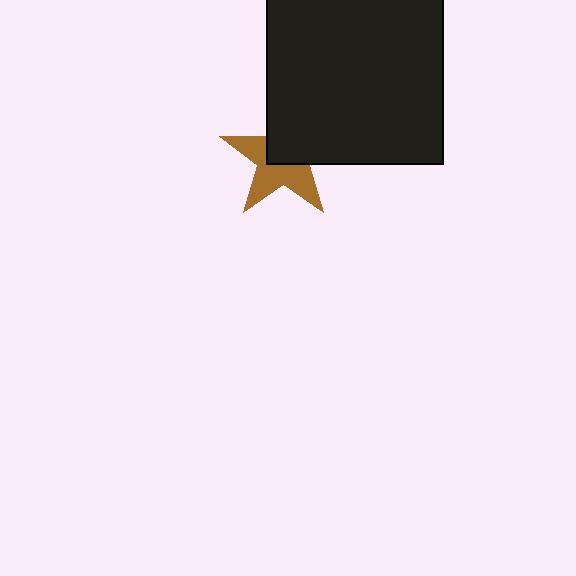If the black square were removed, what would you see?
You would see the complete brown star.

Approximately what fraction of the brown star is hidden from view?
Roughly 48% of the brown star is hidden behind the black square.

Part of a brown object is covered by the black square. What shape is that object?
It is a star.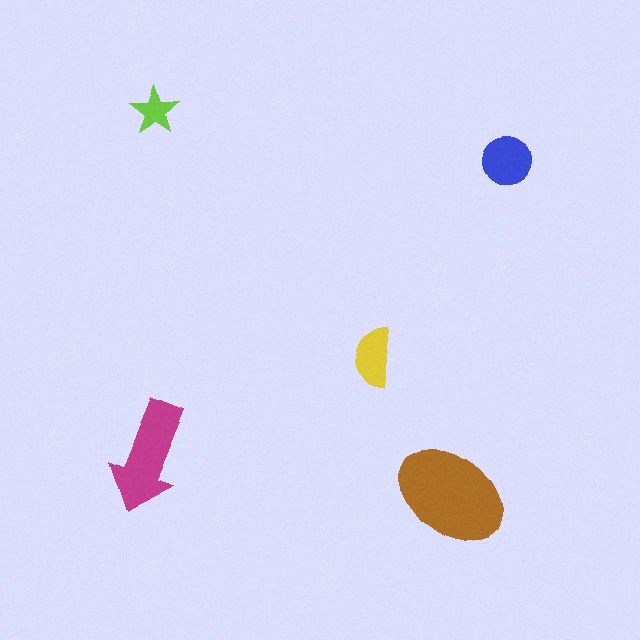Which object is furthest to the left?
The magenta arrow is leftmost.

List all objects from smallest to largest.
The lime star, the yellow semicircle, the blue circle, the magenta arrow, the brown ellipse.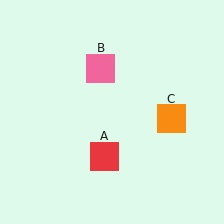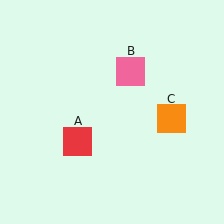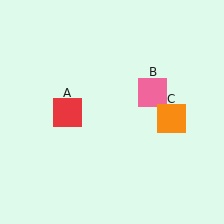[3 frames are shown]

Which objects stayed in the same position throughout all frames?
Orange square (object C) remained stationary.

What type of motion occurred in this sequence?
The red square (object A), pink square (object B) rotated clockwise around the center of the scene.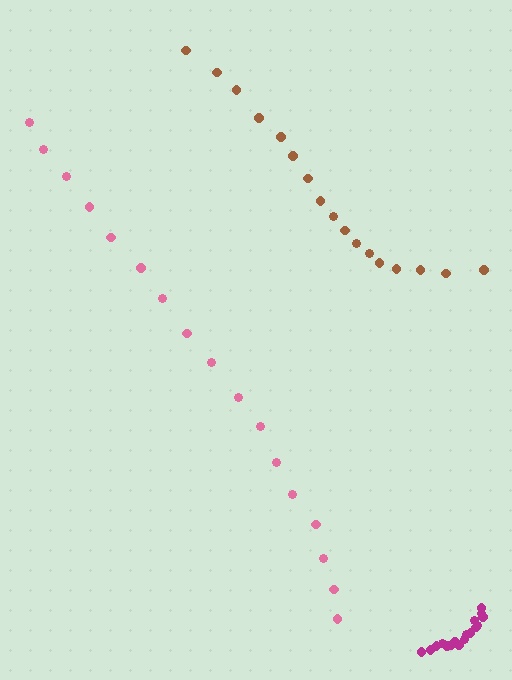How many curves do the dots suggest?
There are 3 distinct paths.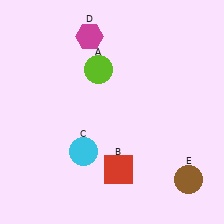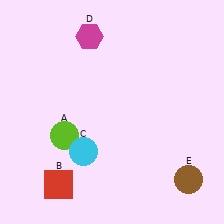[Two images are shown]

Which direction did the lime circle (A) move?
The lime circle (A) moved down.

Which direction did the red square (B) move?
The red square (B) moved left.